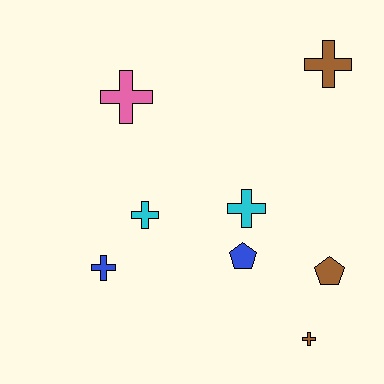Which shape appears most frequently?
Cross, with 6 objects.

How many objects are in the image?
There are 8 objects.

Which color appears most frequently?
Brown, with 3 objects.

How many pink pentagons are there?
There are no pink pentagons.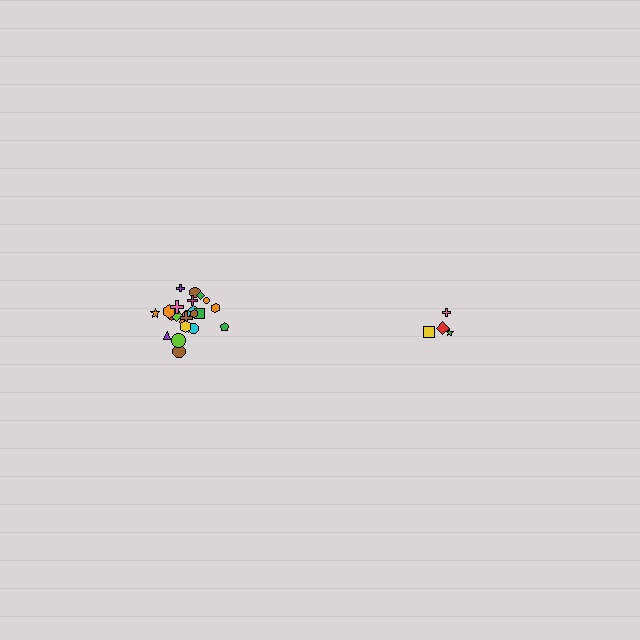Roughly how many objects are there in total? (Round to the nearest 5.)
Roughly 30 objects in total.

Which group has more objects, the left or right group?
The left group.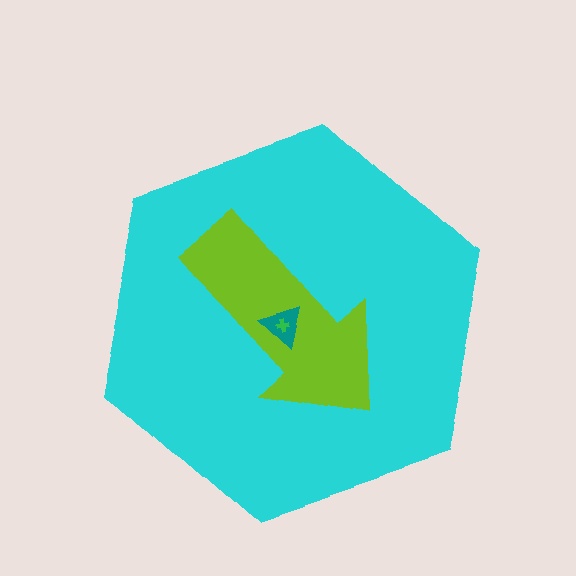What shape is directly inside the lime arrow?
The teal triangle.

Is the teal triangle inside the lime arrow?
Yes.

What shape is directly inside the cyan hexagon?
The lime arrow.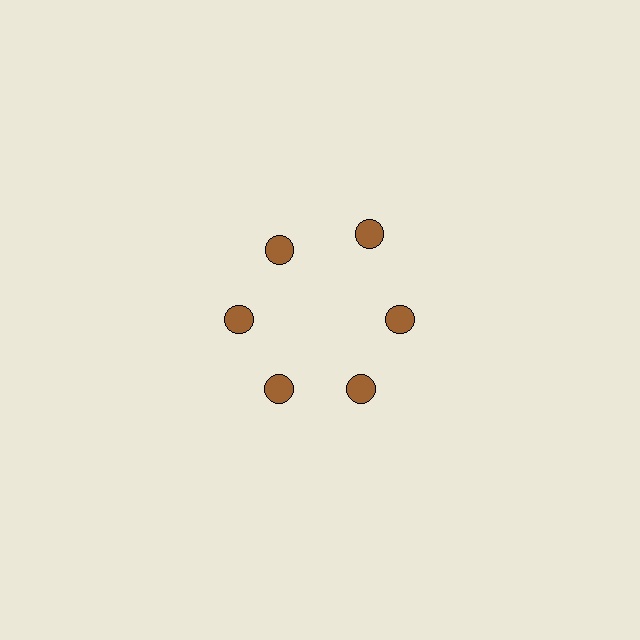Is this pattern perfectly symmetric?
No. The 6 brown circles are arranged in a ring, but one element near the 1 o'clock position is pushed outward from the center, breaking the 6-fold rotational symmetry.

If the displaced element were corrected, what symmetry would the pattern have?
It would have 6-fold rotational symmetry — the pattern would map onto itself every 60 degrees.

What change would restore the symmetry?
The symmetry would be restored by moving it inward, back onto the ring so that all 6 circles sit at equal angles and equal distance from the center.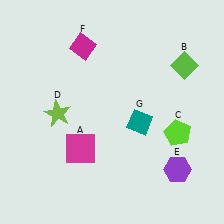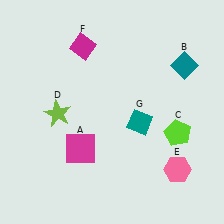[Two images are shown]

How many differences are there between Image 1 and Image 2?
There are 2 differences between the two images.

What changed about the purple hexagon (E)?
In Image 1, E is purple. In Image 2, it changed to pink.